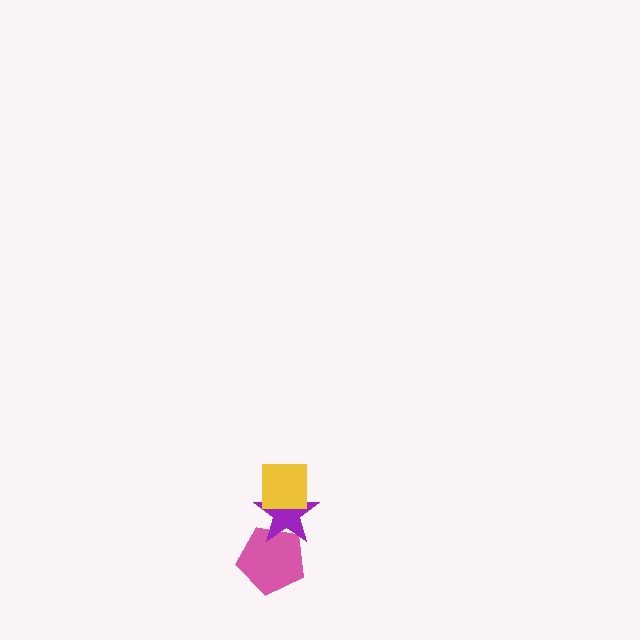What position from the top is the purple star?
The purple star is 2nd from the top.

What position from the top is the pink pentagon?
The pink pentagon is 3rd from the top.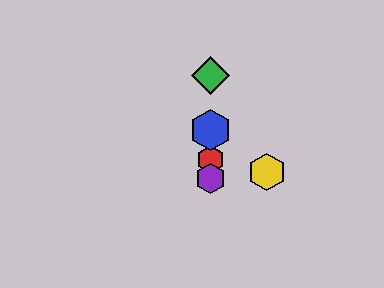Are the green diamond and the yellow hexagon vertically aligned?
No, the green diamond is at x≈210 and the yellow hexagon is at x≈267.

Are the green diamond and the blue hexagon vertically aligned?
Yes, both are at x≈210.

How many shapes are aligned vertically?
4 shapes (the red hexagon, the blue hexagon, the green diamond, the purple hexagon) are aligned vertically.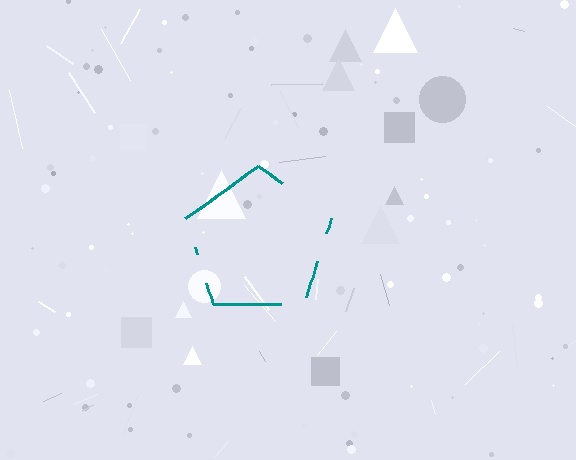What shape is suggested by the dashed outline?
The dashed outline suggests a pentagon.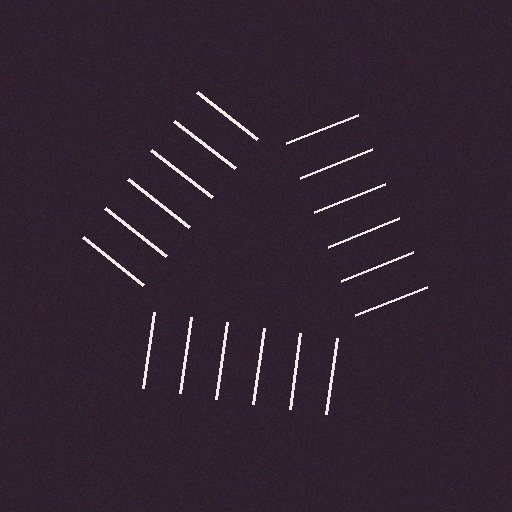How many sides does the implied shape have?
3 sides — the line-ends trace a triangle.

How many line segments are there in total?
18 — 6 along each of the 3 edges.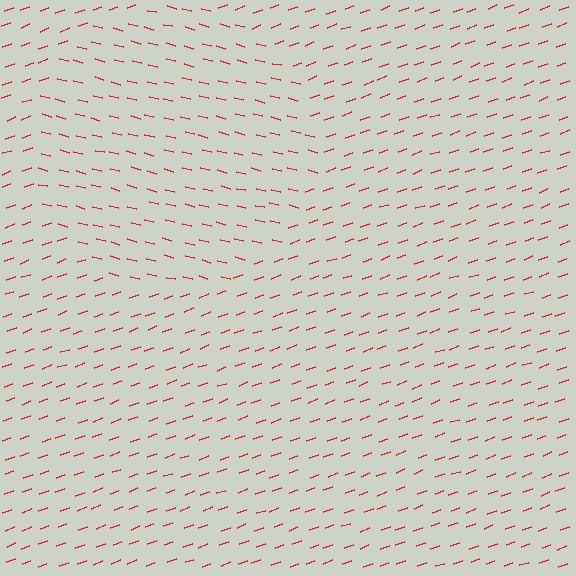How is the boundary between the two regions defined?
The boundary is defined purely by a change in line orientation (approximately 34 degrees difference). All lines are the same color and thickness.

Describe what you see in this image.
The image is filled with small red line segments. A circle region in the image has lines oriented differently from the surrounding lines, creating a visible texture boundary.